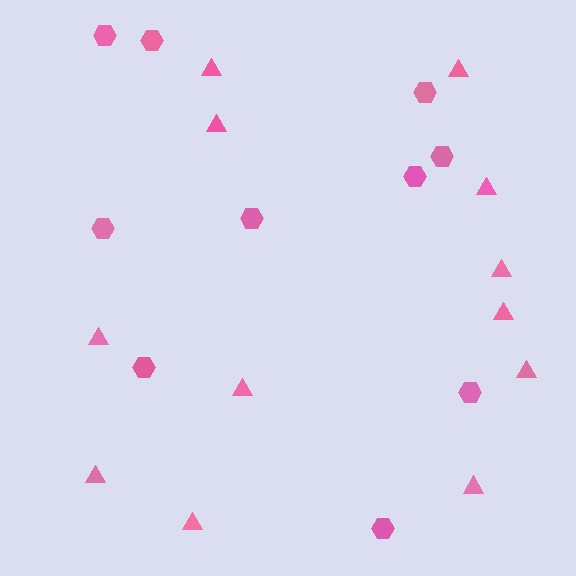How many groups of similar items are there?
There are 2 groups: one group of hexagons (10) and one group of triangles (12).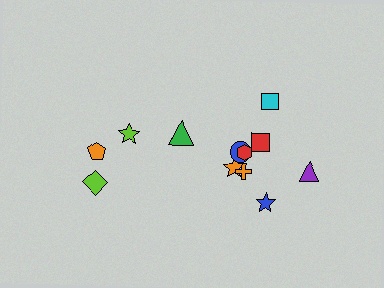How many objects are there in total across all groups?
There are 12 objects.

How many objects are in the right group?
There are 8 objects.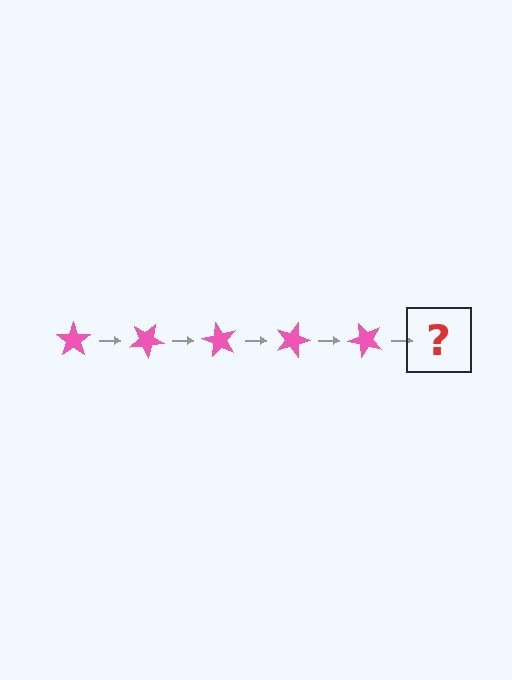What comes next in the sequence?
The next element should be a pink star rotated 150 degrees.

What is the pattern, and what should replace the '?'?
The pattern is that the star rotates 30 degrees each step. The '?' should be a pink star rotated 150 degrees.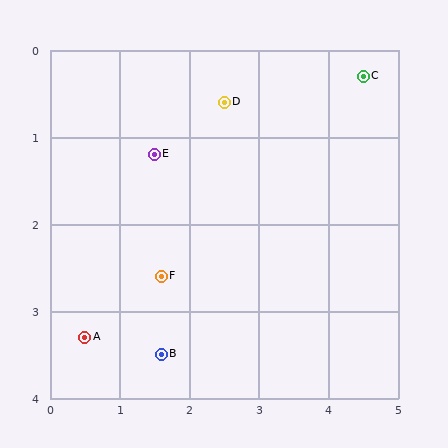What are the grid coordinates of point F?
Point F is at approximately (1.6, 2.6).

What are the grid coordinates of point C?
Point C is at approximately (4.5, 0.3).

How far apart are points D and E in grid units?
Points D and E are about 1.2 grid units apart.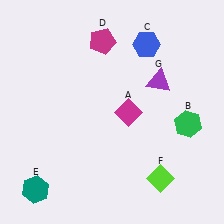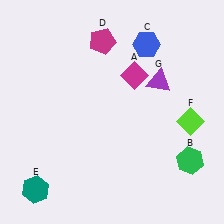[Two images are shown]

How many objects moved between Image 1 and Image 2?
3 objects moved between the two images.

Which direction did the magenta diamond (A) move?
The magenta diamond (A) moved up.